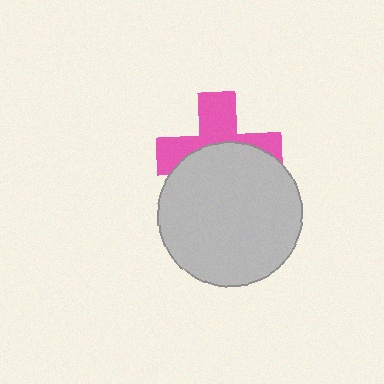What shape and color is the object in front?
The object in front is a light gray circle.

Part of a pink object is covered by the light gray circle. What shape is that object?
It is a cross.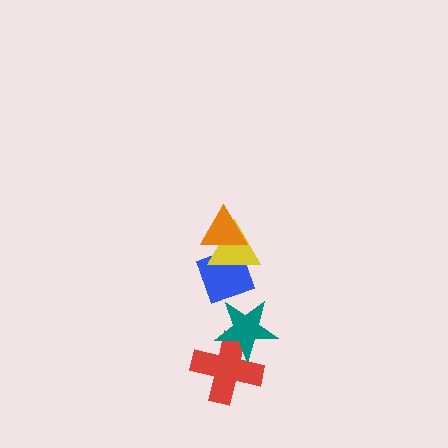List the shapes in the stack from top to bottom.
From top to bottom: the orange triangle, the yellow triangle, the blue diamond, the teal star, the red cross.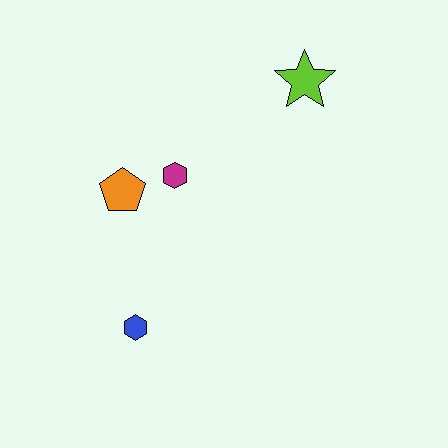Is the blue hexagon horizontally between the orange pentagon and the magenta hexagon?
Yes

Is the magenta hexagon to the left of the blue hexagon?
No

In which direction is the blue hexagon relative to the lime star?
The blue hexagon is below the lime star.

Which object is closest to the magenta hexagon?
The orange pentagon is closest to the magenta hexagon.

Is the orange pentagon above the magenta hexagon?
No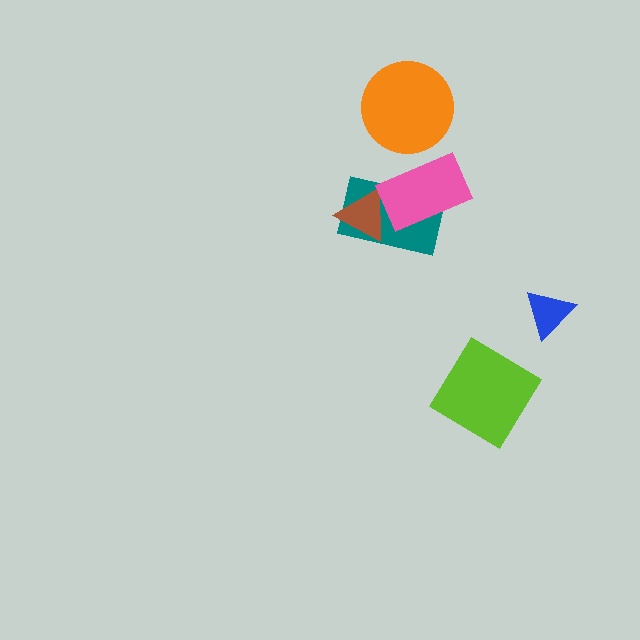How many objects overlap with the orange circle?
0 objects overlap with the orange circle.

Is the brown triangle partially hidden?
Yes, it is partially covered by another shape.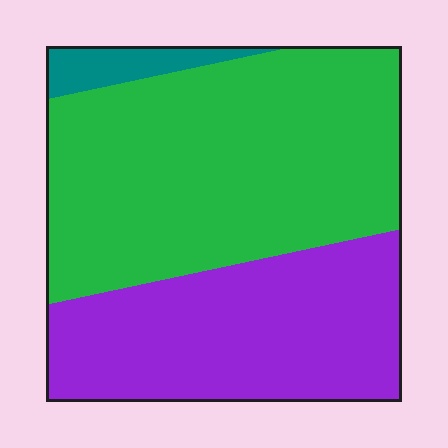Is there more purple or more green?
Green.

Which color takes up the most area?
Green, at roughly 55%.